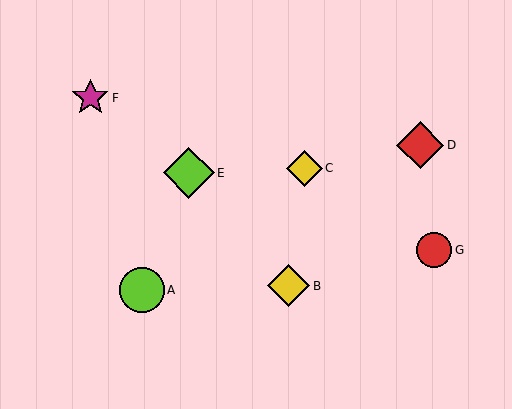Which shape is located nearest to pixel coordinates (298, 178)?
The yellow diamond (labeled C) at (305, 168) is nearest to that location.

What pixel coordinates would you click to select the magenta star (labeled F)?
Click at (90, 98) to select the magenta star F.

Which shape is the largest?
The lime diamond (labeled E) is the largest.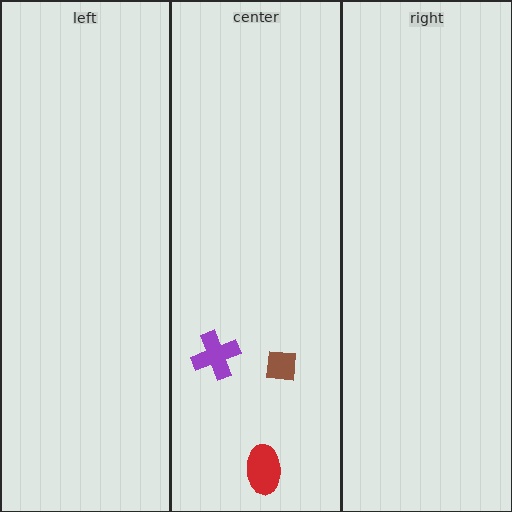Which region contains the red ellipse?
The center region.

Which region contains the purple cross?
The center region.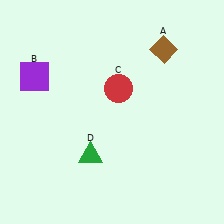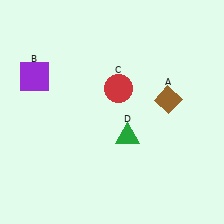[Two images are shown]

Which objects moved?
The objects that moved are: the brown diamond (A), the green triangle (D).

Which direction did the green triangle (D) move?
The green triangle (D) moved right.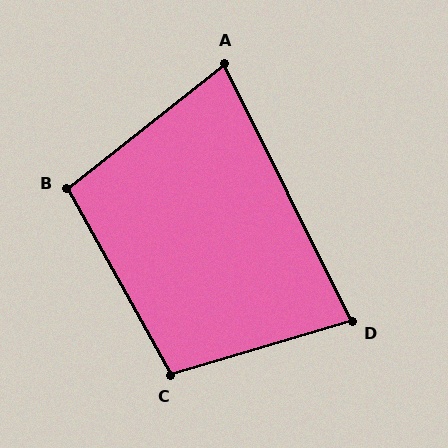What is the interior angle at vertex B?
Approximately 99 degrees (obtuse).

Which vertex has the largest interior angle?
C, at approximately 102 degrees.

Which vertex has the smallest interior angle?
A, at approximately 78 degrees.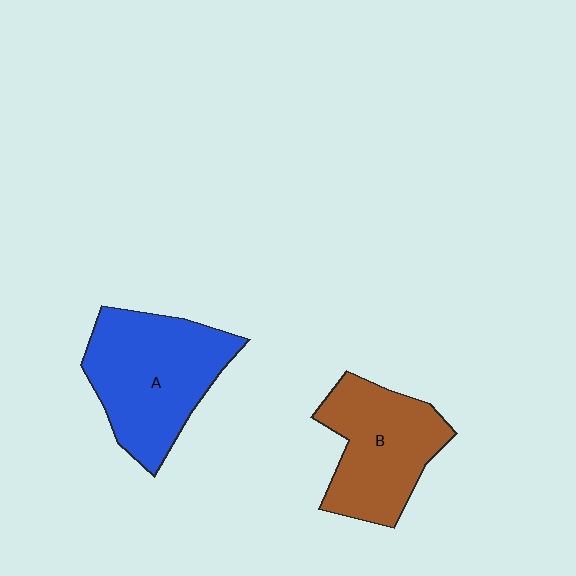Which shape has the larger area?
Shape A (blue).